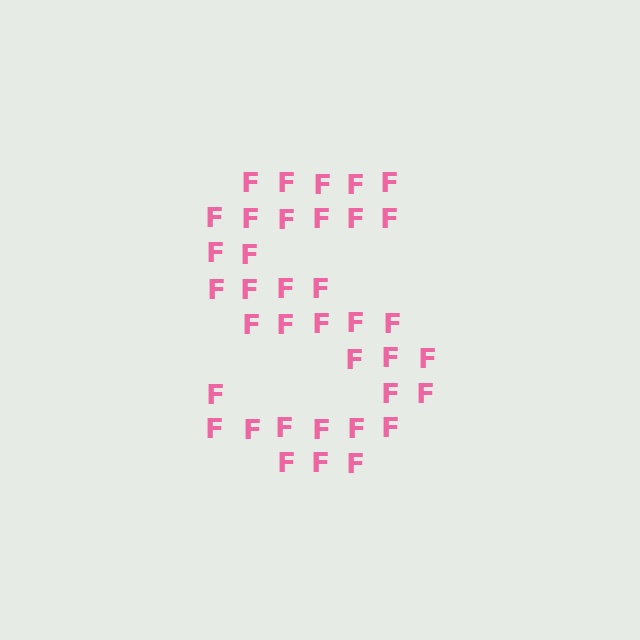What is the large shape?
The large shape is the letter S.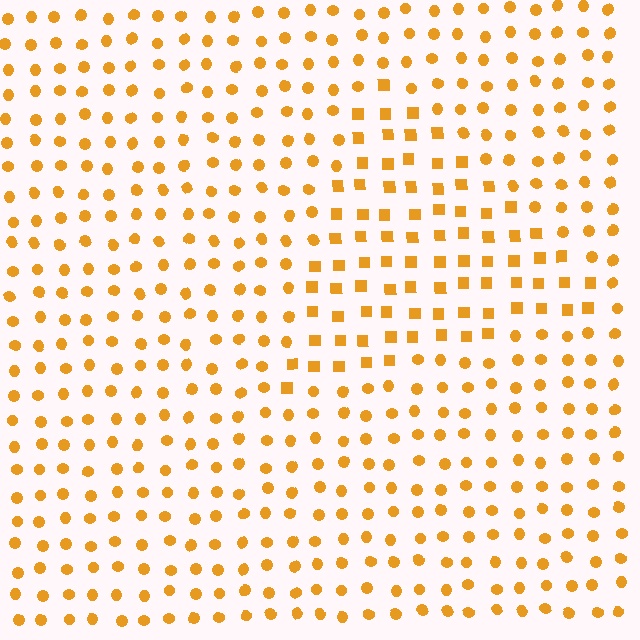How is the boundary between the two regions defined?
The boundary is defined by a change in element shape: squares inside vs. circles outside. All elements share the same color and spacing.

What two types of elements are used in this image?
The image uses squares inside the triangle region and circles outside it.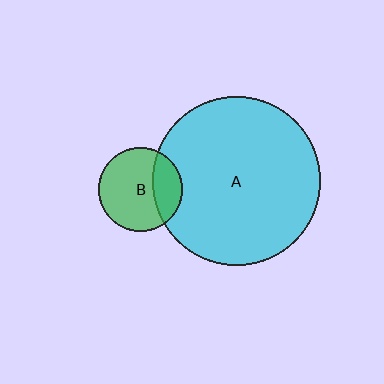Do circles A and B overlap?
Yes.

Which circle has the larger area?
Circle A (cyan).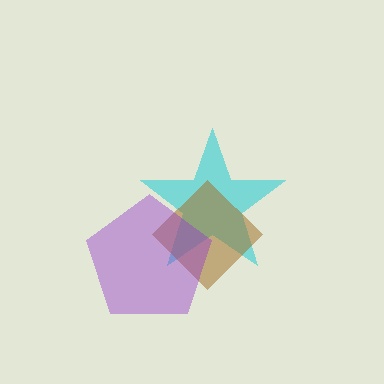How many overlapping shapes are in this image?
There are 3 overlapping shapes in the image.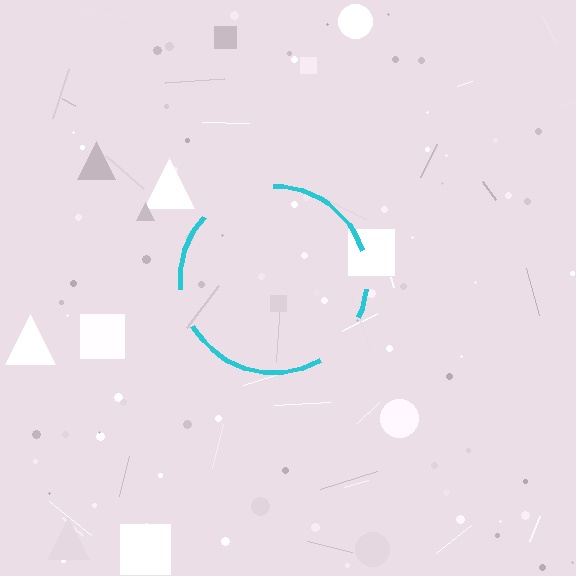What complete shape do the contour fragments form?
The contour fragments form a circle.